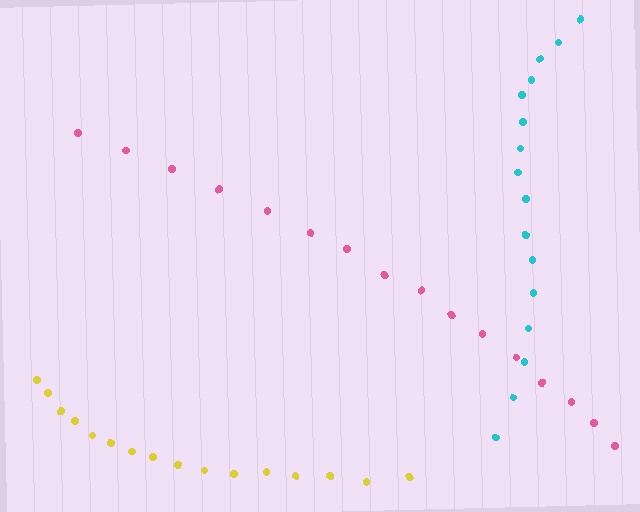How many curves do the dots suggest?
There are 3 distinct paths.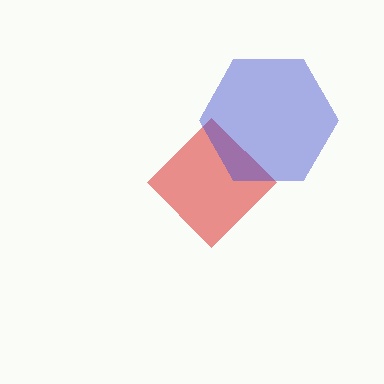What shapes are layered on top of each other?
The layered shapes are: a red diamond, a blue hexagon.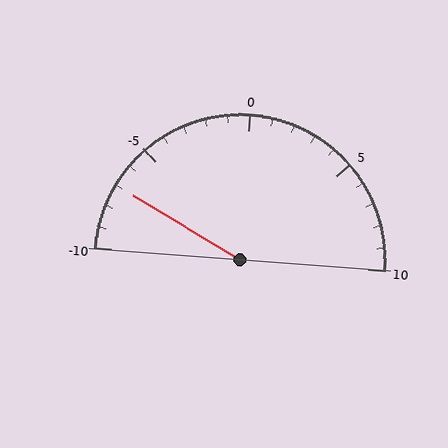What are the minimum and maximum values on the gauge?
The gauge ranges from -10 to 10.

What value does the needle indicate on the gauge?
The needle indicates approximately -7.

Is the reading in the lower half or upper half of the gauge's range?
The reading is in the lower half of the range (-10 to 10).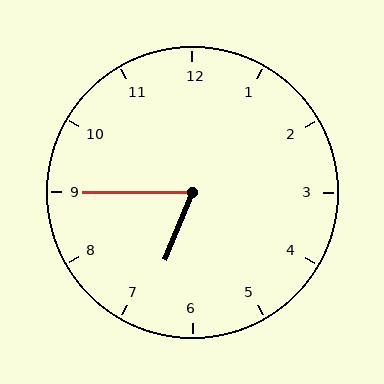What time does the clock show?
6:45.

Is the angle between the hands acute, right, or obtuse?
It is acute.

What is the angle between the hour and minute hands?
Approximately 68 degrees.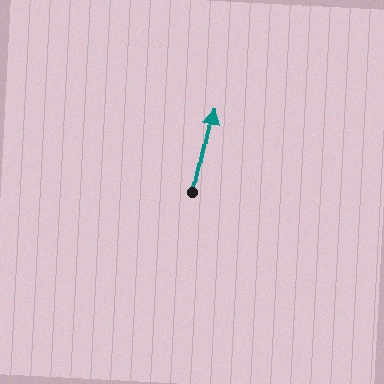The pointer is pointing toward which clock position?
Roughly 12 o'clock.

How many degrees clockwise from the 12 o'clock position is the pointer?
Approximately 12 degrees.